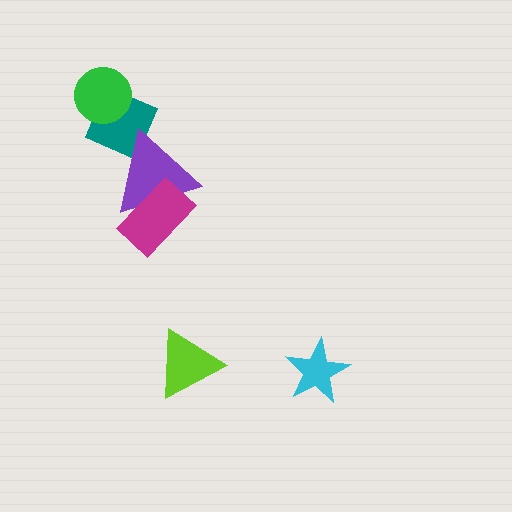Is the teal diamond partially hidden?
Yes, it is partially covered by another shape.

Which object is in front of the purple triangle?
The magenta rectangle is in front of the purple triangle.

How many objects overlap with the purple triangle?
2 objects overlap with the purple triangle.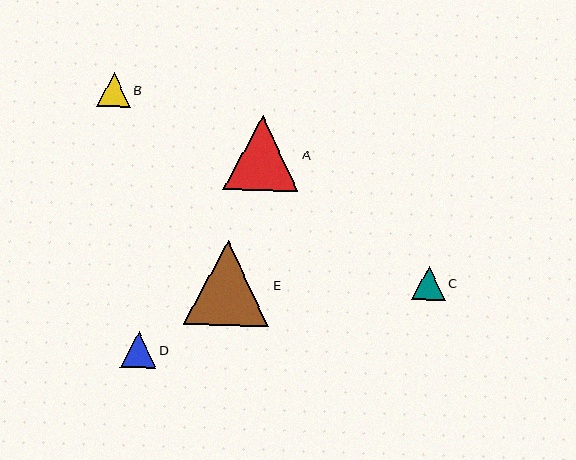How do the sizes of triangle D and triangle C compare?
Triangle D and triangle C are approximately the same size.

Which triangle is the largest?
Triangle E is the largest with a size of approximately 85 pixels.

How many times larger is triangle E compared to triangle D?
Triangle E is approximately 2.4 times the size of triangle D.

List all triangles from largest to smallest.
From largest to smallest: E, A, D, C, B.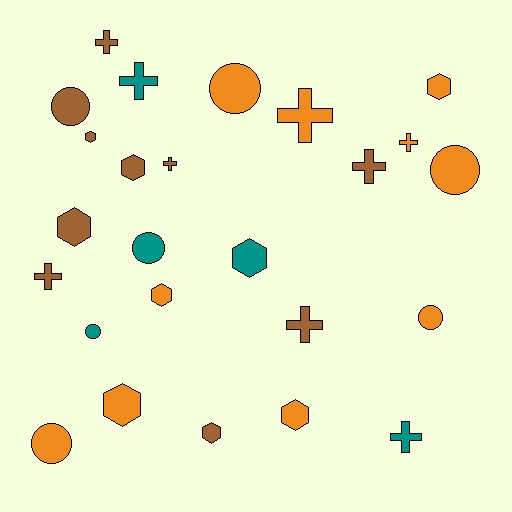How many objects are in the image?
There are 25 objects.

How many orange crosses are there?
There are 2 orange crosses.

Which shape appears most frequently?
Hexagon, with 9 objects.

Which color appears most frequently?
Brown, with 10 objects.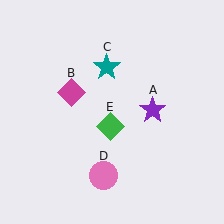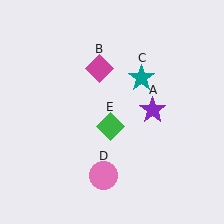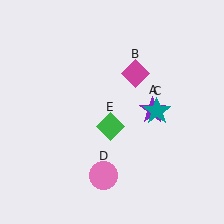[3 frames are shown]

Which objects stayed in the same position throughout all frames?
Purple star (object A) and pink circle (object D) and green diamond (object E) remained stationary.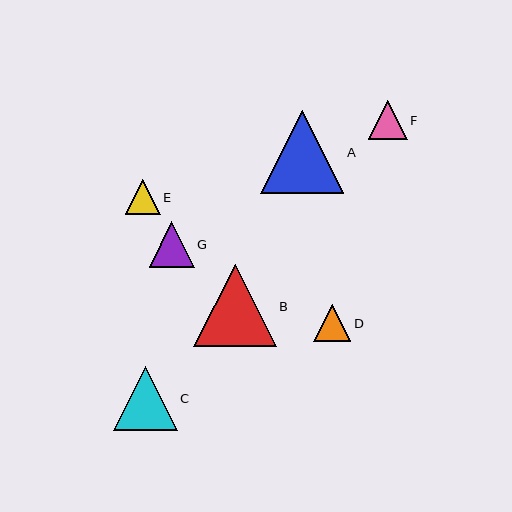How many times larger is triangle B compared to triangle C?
Triangle B is approximately 1.3 times the size of triangle C.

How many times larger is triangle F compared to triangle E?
Triangle F is approximately 1.1 times the size of triangle E.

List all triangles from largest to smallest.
From largest to smallest: A, B, C, G, F, D, E.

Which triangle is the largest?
Triangle A is the largest with a size of approximately 83 pixels.